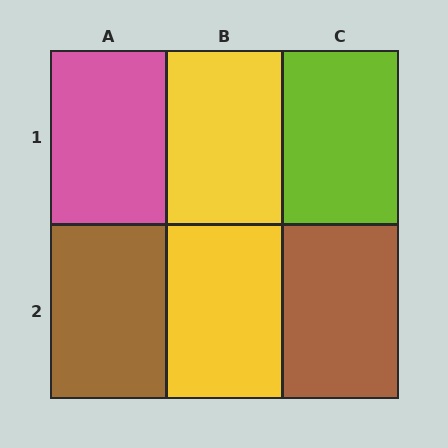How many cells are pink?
1 cell is pink.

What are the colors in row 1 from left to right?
Pink, yellow, lime.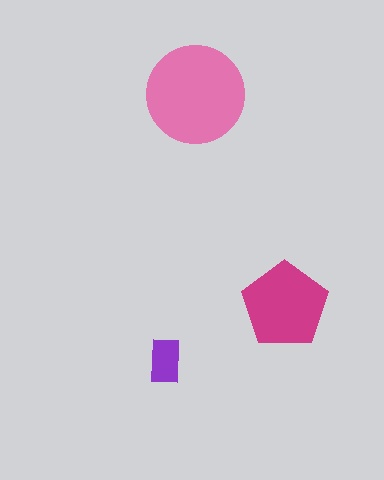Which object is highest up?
The pink circle is topmost.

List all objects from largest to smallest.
The pink circle, the magenta pentagon, the purple rectangle.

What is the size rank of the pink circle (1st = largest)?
1st.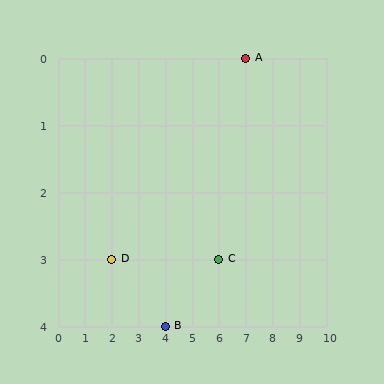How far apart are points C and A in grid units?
Points C and A are 1 column and 3 rows apart (about 3.2 grid units diagonally).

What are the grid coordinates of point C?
Point C is at grid coordinates (6, 3).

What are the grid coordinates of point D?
Point D is at grid coordinates (2, 3).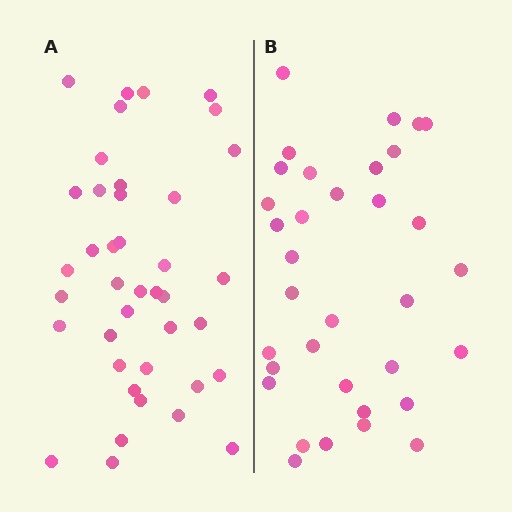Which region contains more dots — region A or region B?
Region A (the left region) has more dots.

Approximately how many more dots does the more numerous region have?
Region A has about 6 more dots than region B.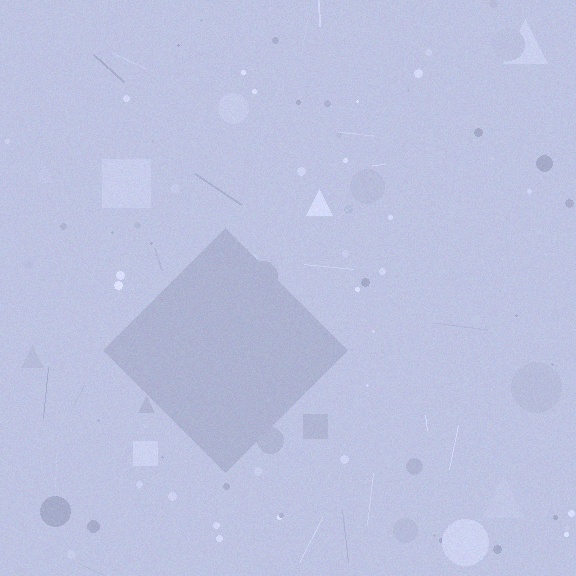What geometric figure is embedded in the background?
A diamond is embedded in the background.